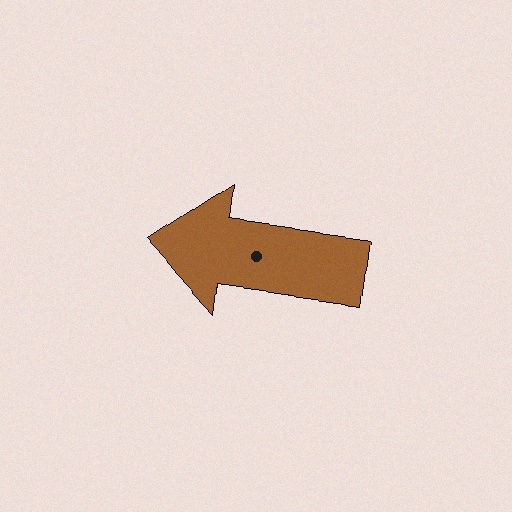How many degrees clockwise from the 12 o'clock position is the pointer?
Approximately 278 degrees.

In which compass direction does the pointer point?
West.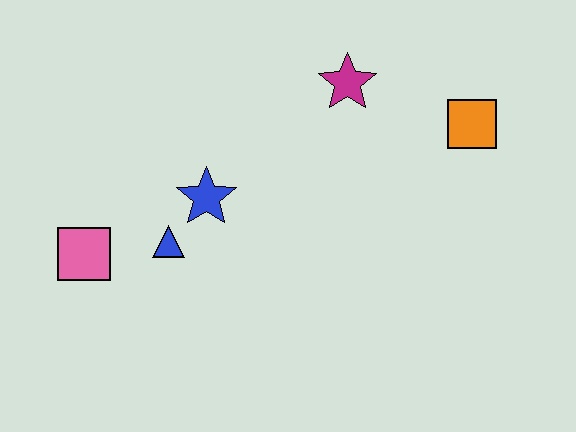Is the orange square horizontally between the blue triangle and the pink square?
No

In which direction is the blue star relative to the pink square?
The blue star is to the right of the pink square.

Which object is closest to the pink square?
The blue triangle is closest to the pink square.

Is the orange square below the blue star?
No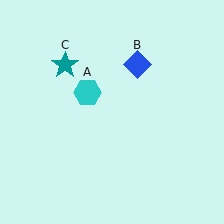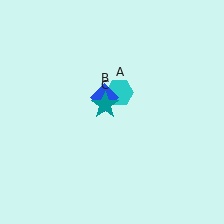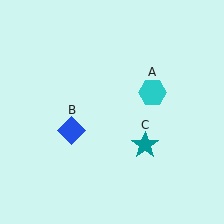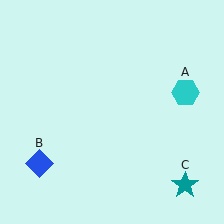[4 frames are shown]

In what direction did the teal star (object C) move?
The teal star (object C) moved down and to the right.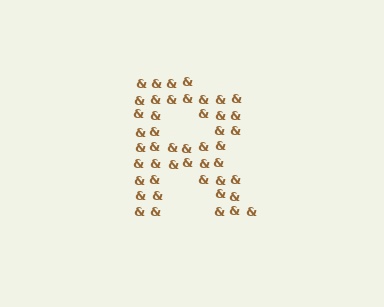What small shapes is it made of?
It is made of small ampersands.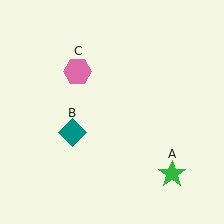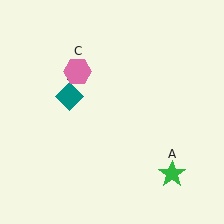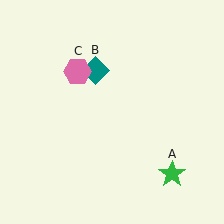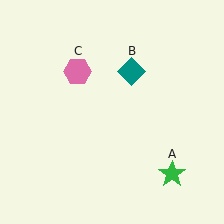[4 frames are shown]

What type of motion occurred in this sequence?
The teal diamond (object B) rotated clockwise around the center of the scene.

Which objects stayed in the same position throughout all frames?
Green star (object A) and pink hexagon (object C) remained stationary.